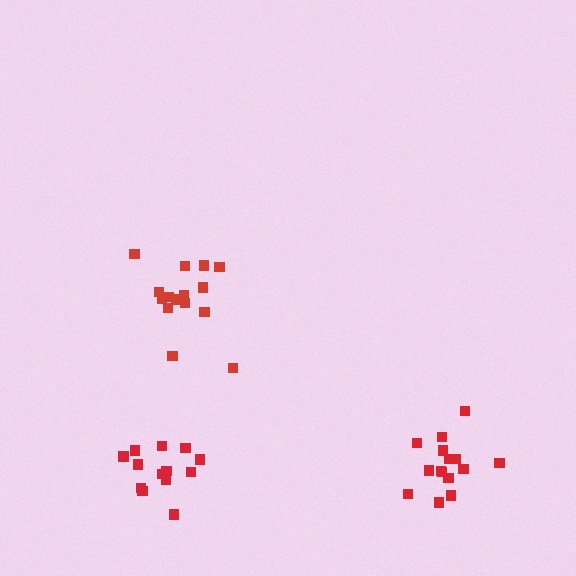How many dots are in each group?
Group 1: 15 dots, Group 2: 13 dots, Group 3: 15 dots (43 total).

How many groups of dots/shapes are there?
There are 3 groups.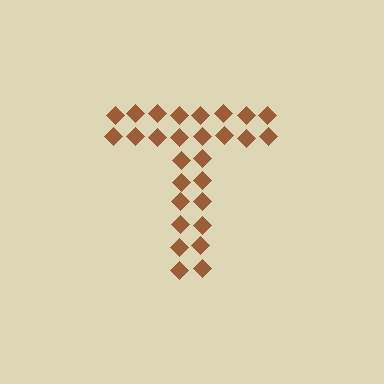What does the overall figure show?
The overall figure shows the letter T.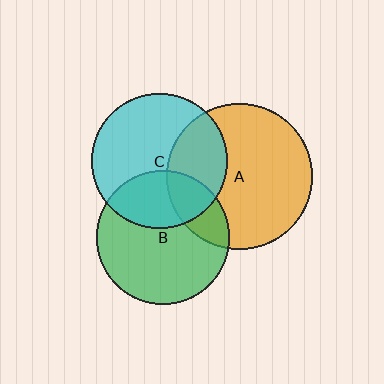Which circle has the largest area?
Circle A (orange).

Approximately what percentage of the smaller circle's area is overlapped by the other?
Approximately 20%.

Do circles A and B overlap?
Yes.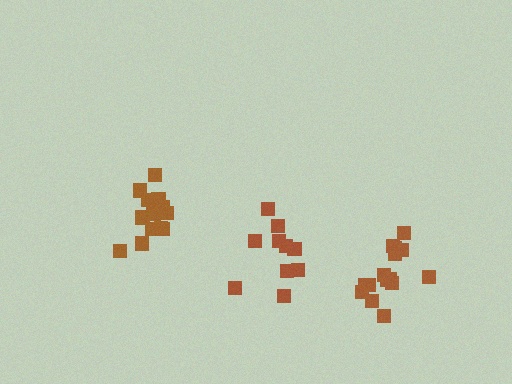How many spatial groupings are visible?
There are 3 spatial groupings.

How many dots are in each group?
Group 1: 14 dots, Group 2: 15 dots, Group 3: 10 dots (39 total).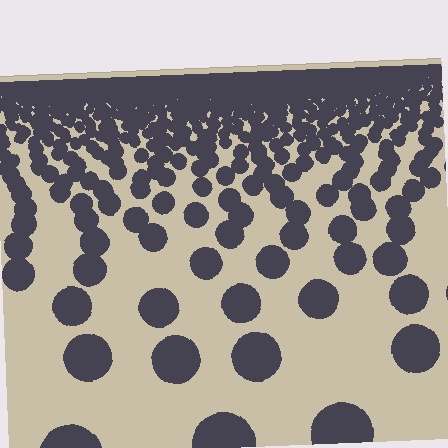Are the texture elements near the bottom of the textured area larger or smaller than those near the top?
Larger. Near the bottom, elements are closer to the viewer and appear at a bigger on-screen size.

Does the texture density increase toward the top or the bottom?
Density increases toward the top.